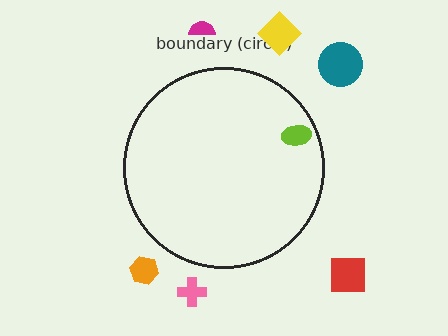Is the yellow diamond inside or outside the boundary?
Outside.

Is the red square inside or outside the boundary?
Outside.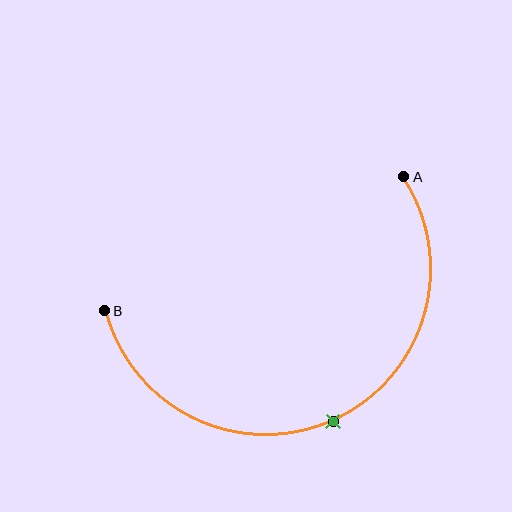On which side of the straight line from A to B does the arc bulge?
The arc bulges below the straight line connecting A and B.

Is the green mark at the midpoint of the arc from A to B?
Yes. The green mark lies on the arc at equal arc-length from both A and B — it is the arc midpoint.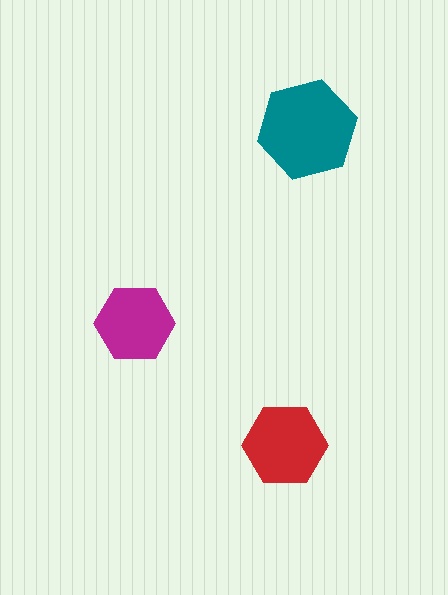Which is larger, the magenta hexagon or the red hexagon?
The red one.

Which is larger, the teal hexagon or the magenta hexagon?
The teal one.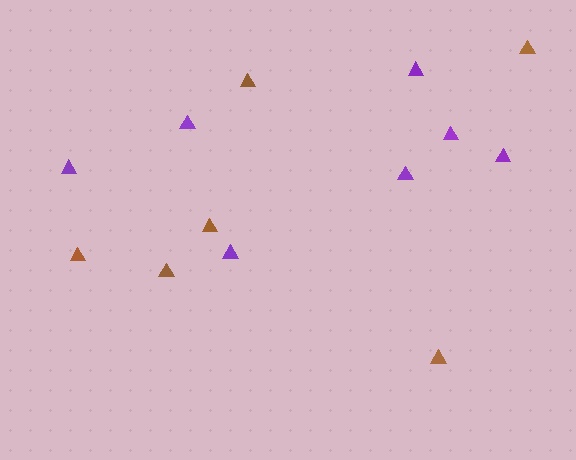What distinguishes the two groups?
There are 2 groups: one group of brown triangles (6) and one group of purple triangles (7).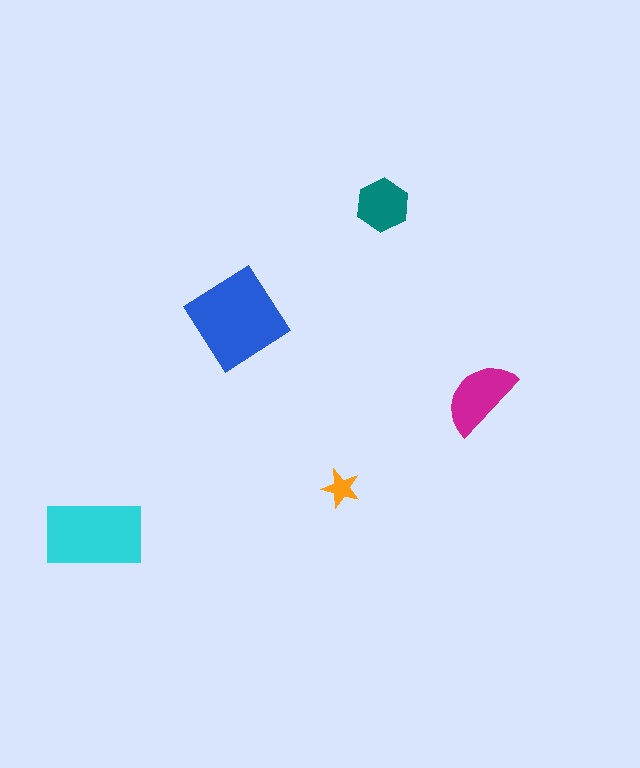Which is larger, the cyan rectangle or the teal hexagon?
The cyan rectangle.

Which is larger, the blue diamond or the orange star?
The blue diamond.